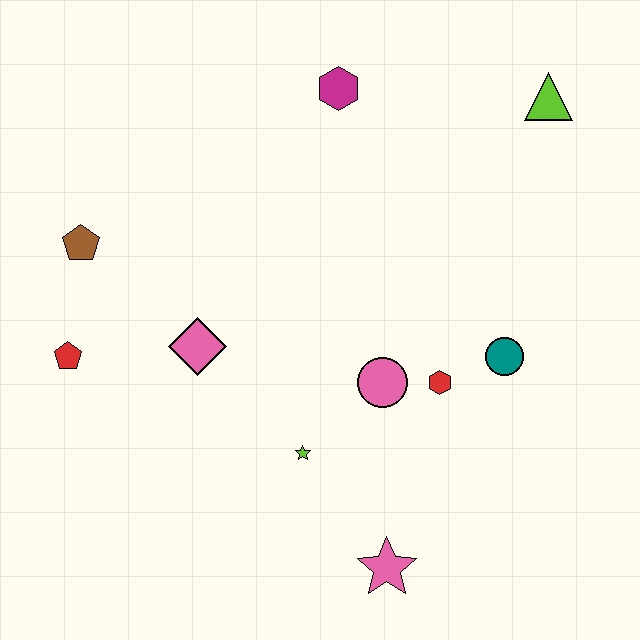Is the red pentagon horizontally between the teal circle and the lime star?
No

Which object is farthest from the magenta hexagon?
The pink star is farthest from the magenta hexagon.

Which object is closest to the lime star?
The pink circle is closest to the lime star.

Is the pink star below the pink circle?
Yes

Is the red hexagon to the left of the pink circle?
No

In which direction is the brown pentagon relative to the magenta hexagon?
The brown pentagon is to the left of the magenta hexagon.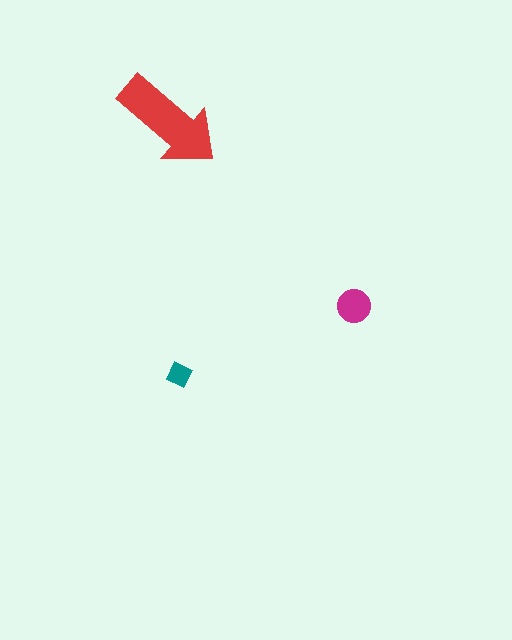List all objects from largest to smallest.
The red arrow, the magenta circle, the teal diamond.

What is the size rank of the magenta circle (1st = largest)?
2nd.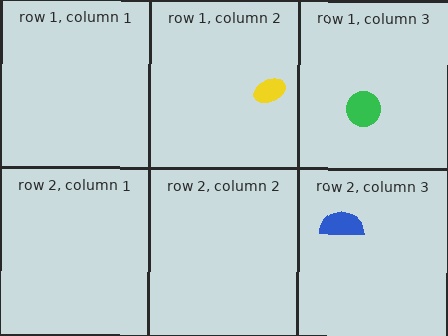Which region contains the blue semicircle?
The row 2, column 3 region.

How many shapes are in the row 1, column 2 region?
1.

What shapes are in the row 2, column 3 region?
The blue semicircle.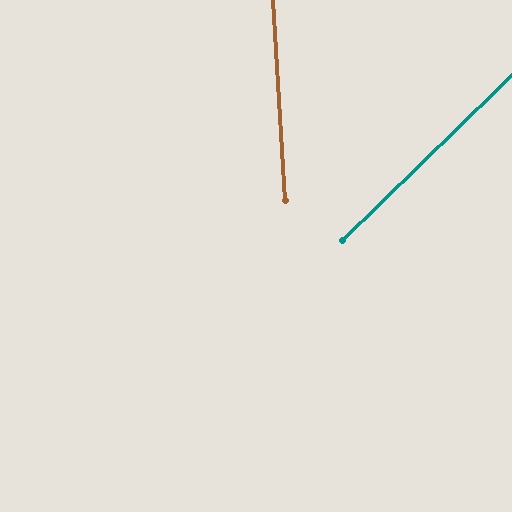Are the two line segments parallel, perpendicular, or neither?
Neither parallel nor perpendicular — they differ by about 49°.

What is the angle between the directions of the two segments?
Approximately 49 degrees.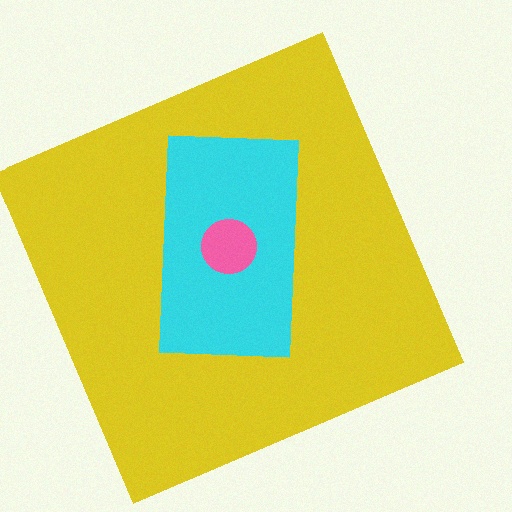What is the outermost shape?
The yellow square.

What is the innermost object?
The pink circle.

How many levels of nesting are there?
3.